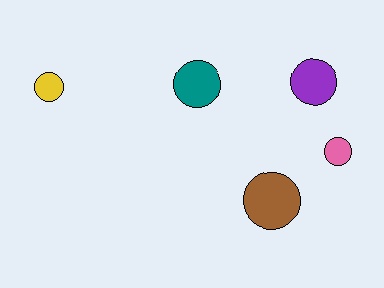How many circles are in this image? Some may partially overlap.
There are 5 circles.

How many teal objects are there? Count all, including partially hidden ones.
There is 1 teal object.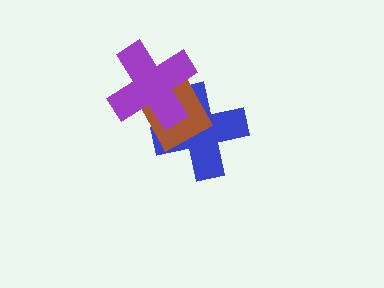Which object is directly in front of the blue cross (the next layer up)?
The brown square is directly in front of the blue cross.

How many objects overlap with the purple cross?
2 objects overlap with the purple cross.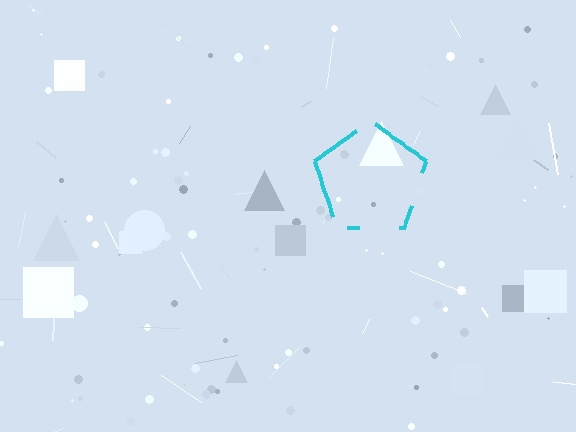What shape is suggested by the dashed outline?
The dashed outline suggests a pentagon.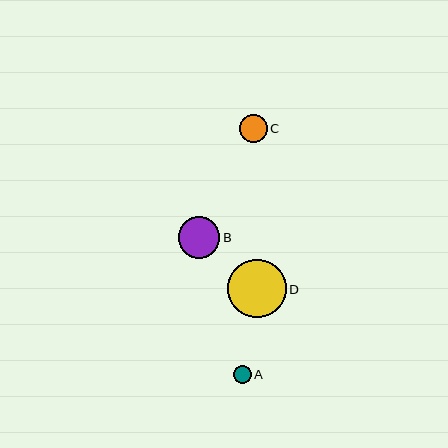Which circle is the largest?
Circle D is the largest with a size of approximately 58 pixels.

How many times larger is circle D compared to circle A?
Circle D is approximately 3.2 times the size of circle A.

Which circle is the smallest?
Circle A is the smallest with a size of approximately 18 pixels.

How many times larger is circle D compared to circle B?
Circle D is approximately 1.4 times the size of circle B.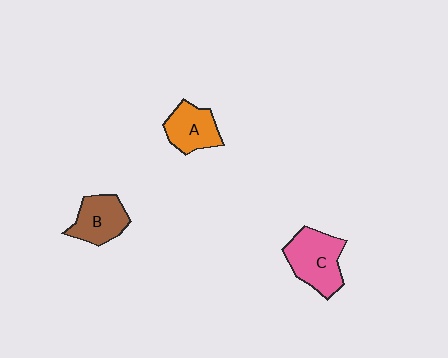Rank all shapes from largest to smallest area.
From largest to smallest: C (pink), B (brown), A (orange).